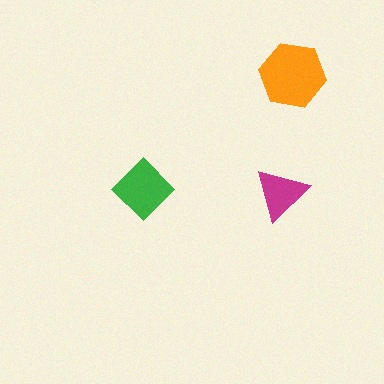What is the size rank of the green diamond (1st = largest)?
2nd.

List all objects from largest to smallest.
The orange hexagon, the green diamond, the magenta triangle.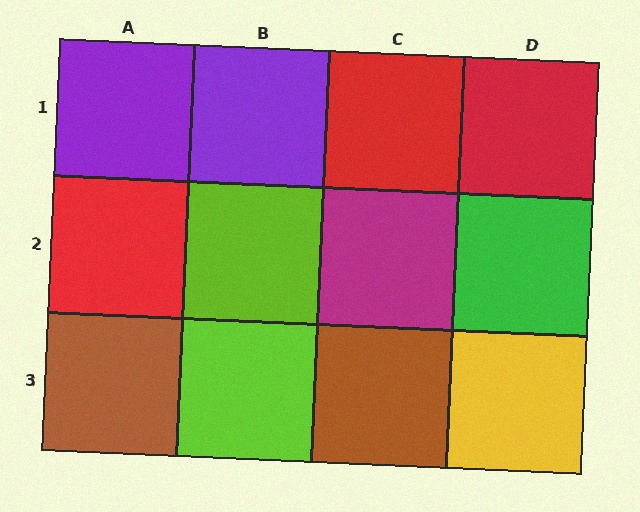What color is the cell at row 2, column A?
Red.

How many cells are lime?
2 cells are lime.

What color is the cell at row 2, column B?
Lime.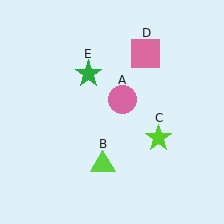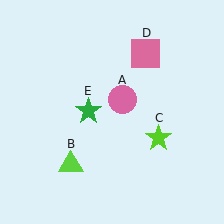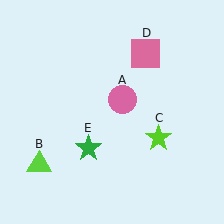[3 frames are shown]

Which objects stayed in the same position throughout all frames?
Pink circle (object A) and lime star (object C) and pink square (object D) remained stationary.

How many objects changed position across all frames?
2 objects changed position: lime triangle (object B), green star (object E).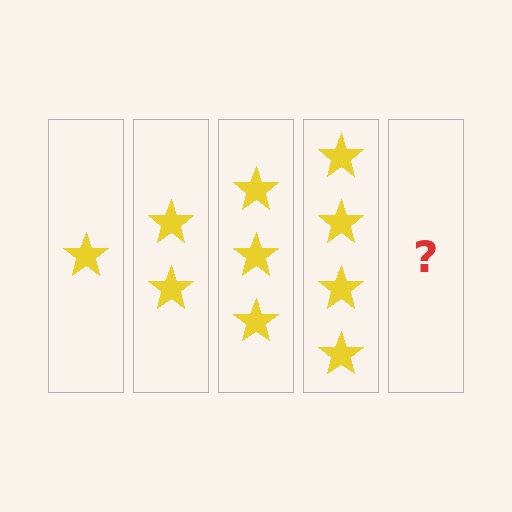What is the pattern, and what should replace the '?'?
The pattern is that each step adds one more star. The '?' should be 5 stars.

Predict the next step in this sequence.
The next step is 5 stars.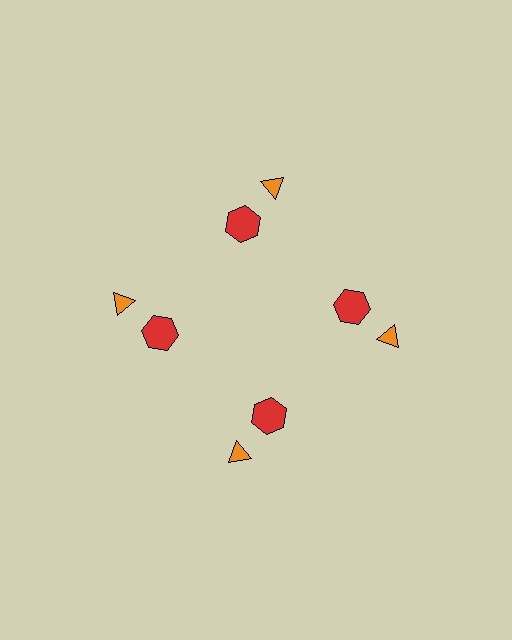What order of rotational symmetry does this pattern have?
This pattern has 4-fold rotational symmetry.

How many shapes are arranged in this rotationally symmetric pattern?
There are 8 shapes, arranged in 4 groups of 2.